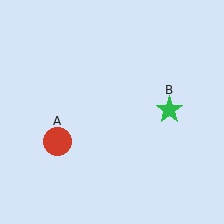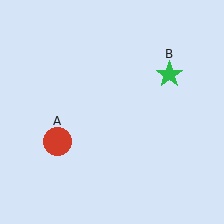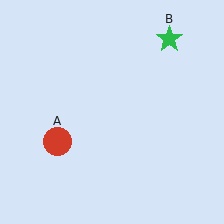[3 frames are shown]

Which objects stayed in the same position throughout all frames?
Red circle (object A) remained stationary.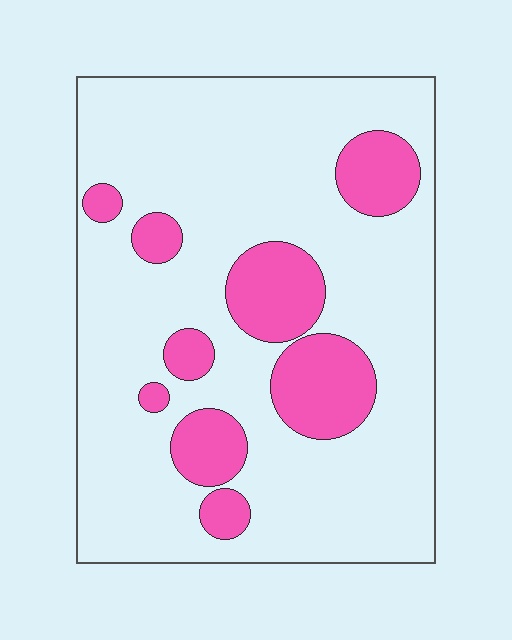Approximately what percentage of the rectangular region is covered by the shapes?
Approximately 20%.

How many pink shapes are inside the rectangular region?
9.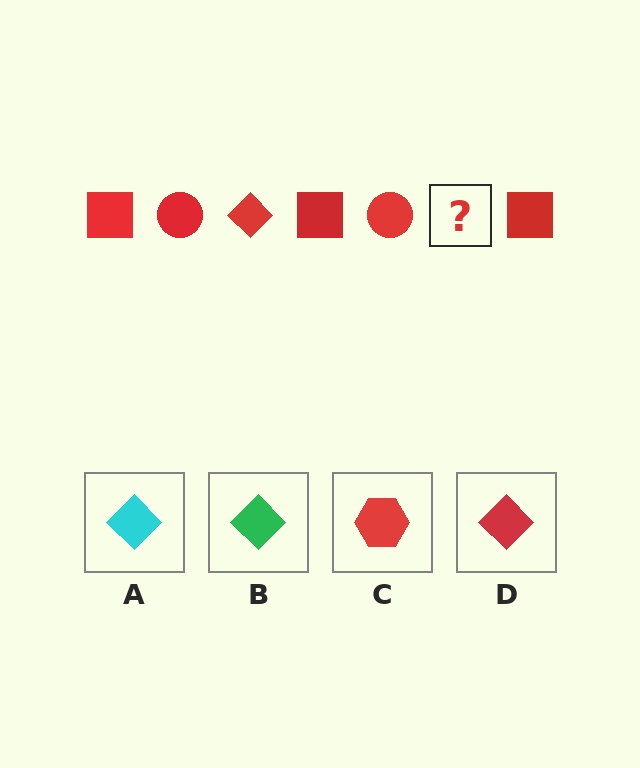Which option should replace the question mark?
Option D.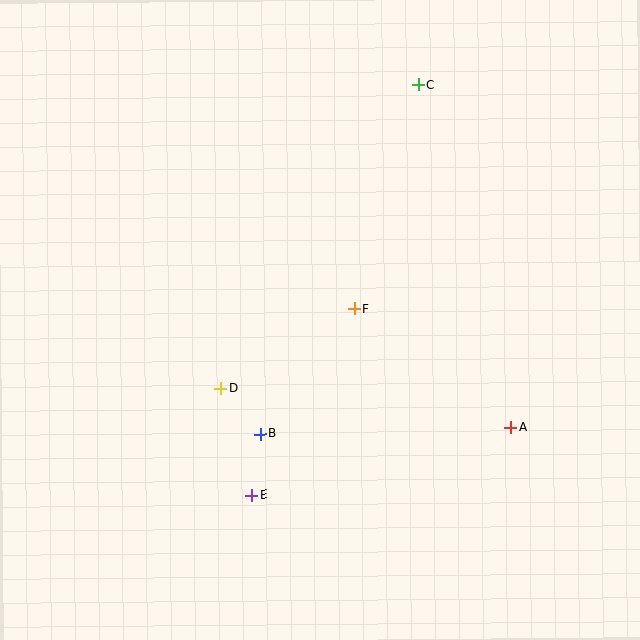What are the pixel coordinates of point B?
Point B is at (260, 434).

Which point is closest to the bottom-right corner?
Point A is closest to the bottom-right corner.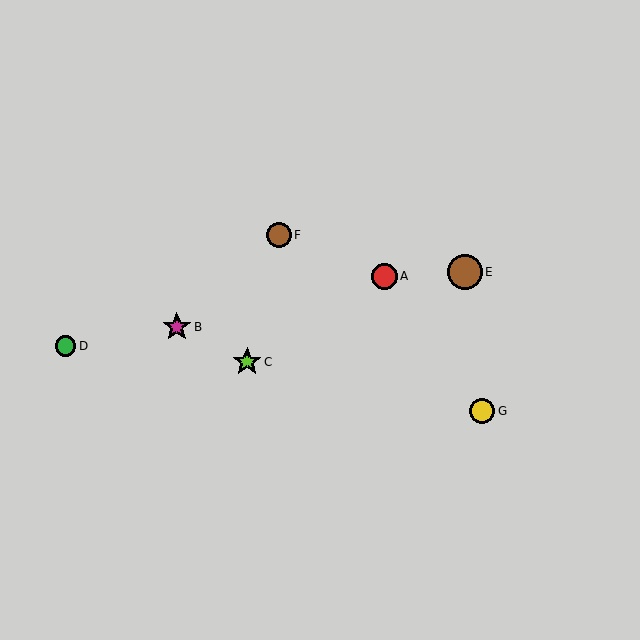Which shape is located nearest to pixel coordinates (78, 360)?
The green circle (labeled D) at (66, 346) is nearest to that location.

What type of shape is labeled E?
Shape E is a brown circle.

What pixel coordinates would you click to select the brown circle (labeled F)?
Click at (279, 235) to select the brown circle F.